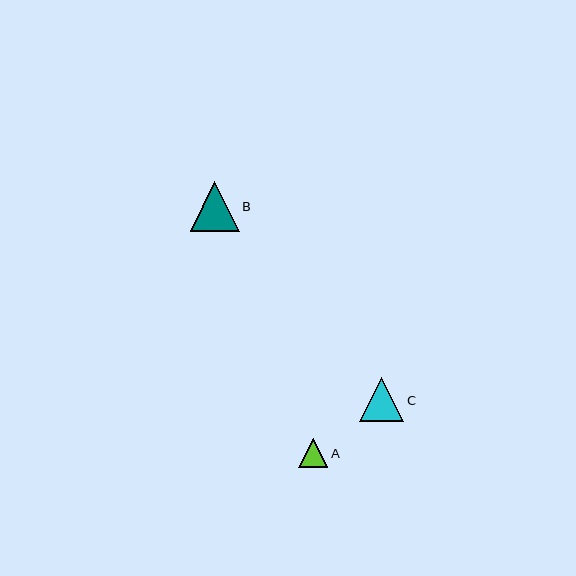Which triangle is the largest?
Triangle B is the largest with a size of approximately 49 pixels.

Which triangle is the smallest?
Triangle A is the smallest with a size of approximately 29 pixels.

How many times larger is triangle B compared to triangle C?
Triangle B is approximately 1.1 times the size of triangle C.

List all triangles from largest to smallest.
From largest to smallest: B, C, A.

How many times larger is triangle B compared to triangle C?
Triangle B is approximately 1.1 times the size of triangle C.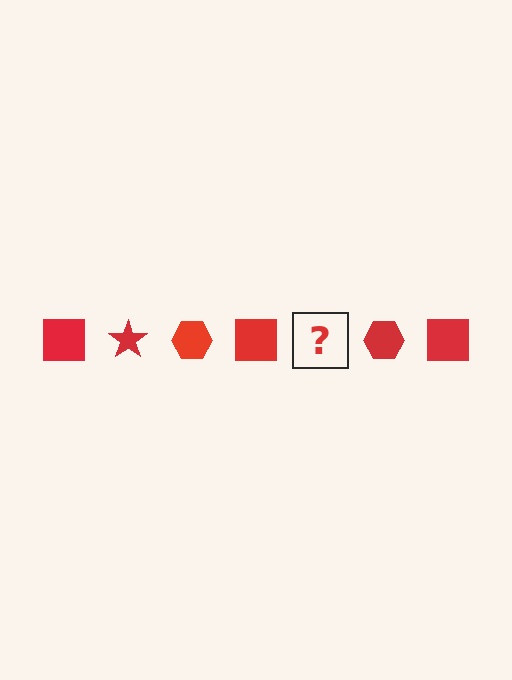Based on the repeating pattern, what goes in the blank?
The blank should be a red star.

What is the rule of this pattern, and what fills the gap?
The rule is that the pattern cycles through square, star, hexagon shapes in red. The gap should be filled with a red star.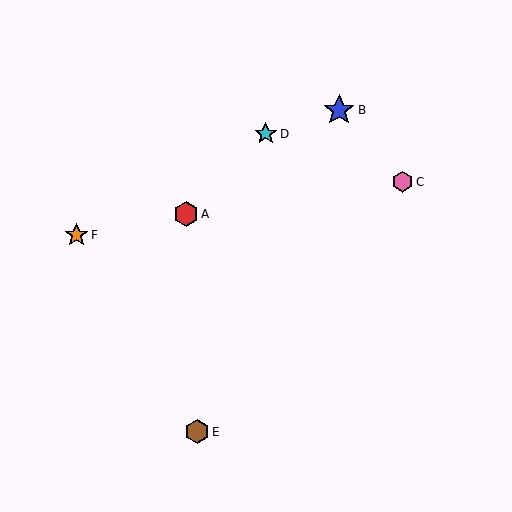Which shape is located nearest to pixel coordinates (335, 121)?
The blue star (labeled B) at (339, 110) is nearest to that location.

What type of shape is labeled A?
Shape A is a red hexagon.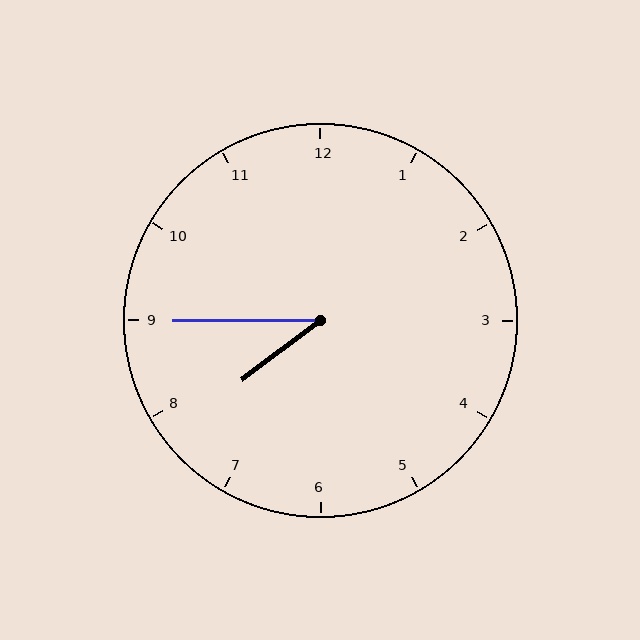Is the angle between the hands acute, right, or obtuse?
It is acute.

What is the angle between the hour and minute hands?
Approximately 38 degrees.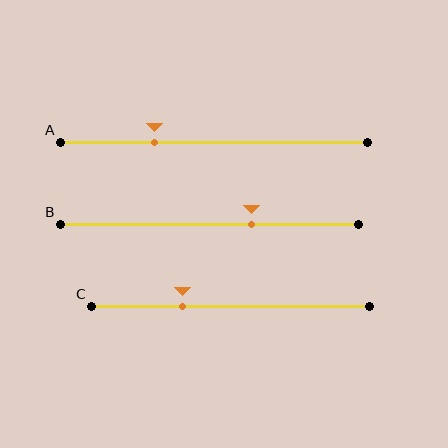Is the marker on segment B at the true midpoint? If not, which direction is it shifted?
No, the marker on segment B is shifted to the right by about 14% of the segment length.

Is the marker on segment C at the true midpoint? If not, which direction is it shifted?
No, the marker on segment C is shifted to the left by about 17% of the segment length.